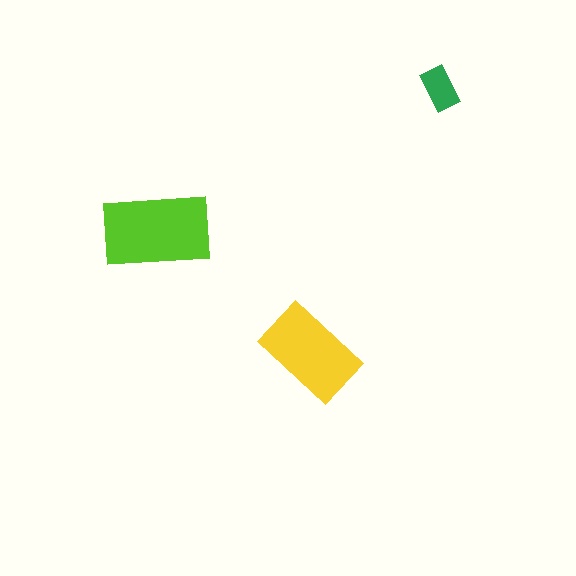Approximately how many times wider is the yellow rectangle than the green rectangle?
About 2.5 times wider.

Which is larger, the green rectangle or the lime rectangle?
The lime one.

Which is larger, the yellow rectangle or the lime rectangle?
The lime one.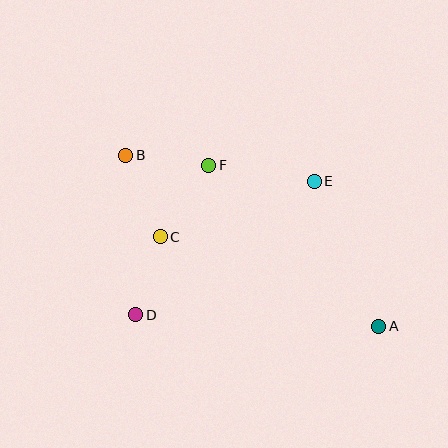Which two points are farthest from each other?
Points A and B are farthest from each other.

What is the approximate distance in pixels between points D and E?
The distance between D and E is approximately 223 pixels.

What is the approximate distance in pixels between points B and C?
The distance between B and C is approximately 89 pixels.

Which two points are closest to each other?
Points C and D are closest to each other.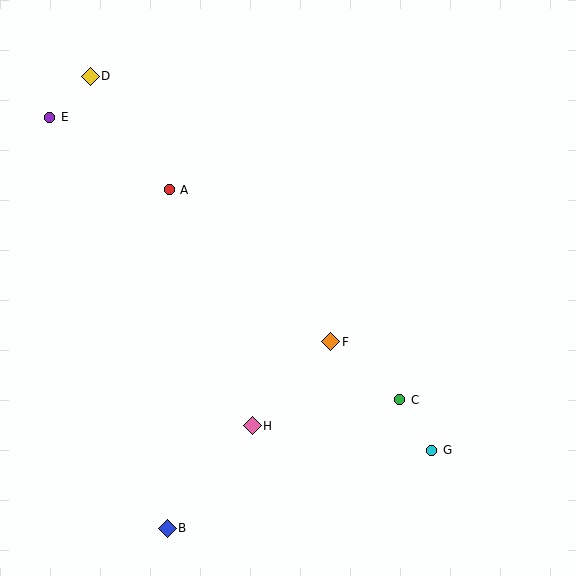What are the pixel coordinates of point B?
Point B is at (167, 528).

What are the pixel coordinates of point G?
Point G is at (432, 450).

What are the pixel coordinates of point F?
Point F is at (331, 342).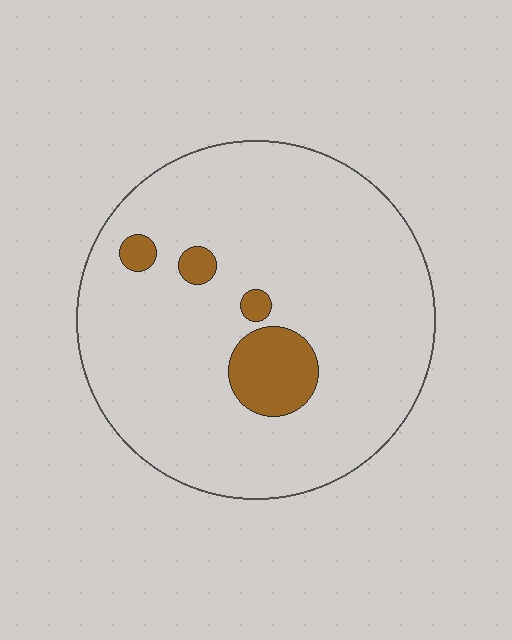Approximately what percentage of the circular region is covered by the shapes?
Approximately 10%.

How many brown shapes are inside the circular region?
4.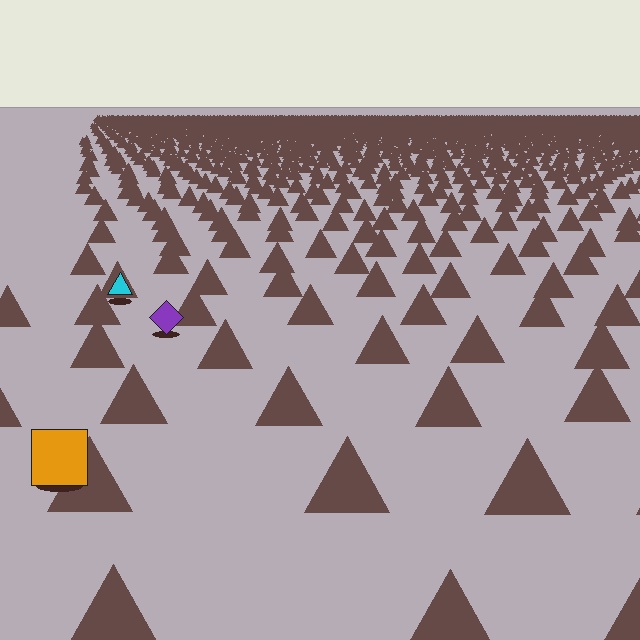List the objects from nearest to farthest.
From nearest to farthest: the orange square, the purple diamond, the cyan triangle.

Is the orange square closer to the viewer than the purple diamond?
Yes. The orange square is closer — you can tell from the texture gradient: the ground texture is coarser near it.